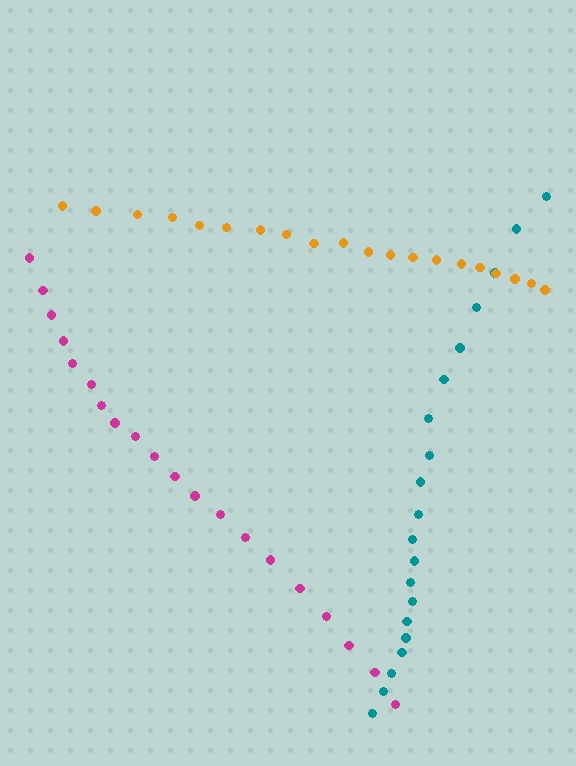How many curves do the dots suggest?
There are 3 distinct paths.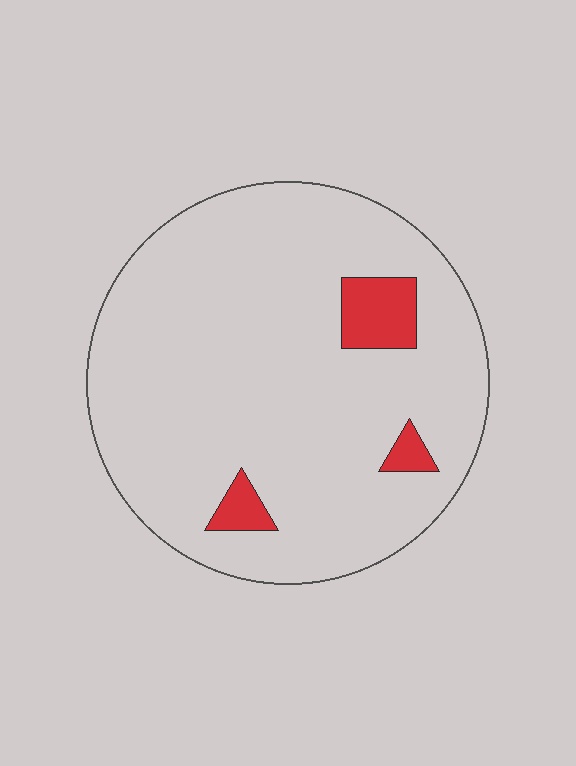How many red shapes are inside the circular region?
3.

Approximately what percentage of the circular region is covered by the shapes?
Approximately 5%.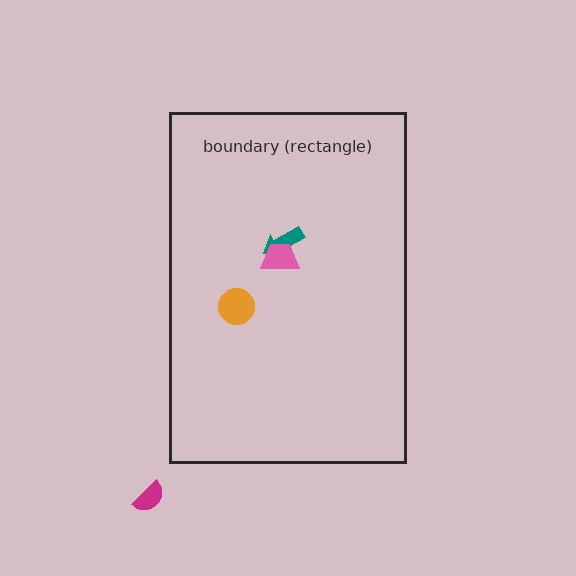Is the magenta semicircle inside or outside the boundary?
Outside.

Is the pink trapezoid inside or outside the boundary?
Inside.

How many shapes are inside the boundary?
3 inside, 1 outside.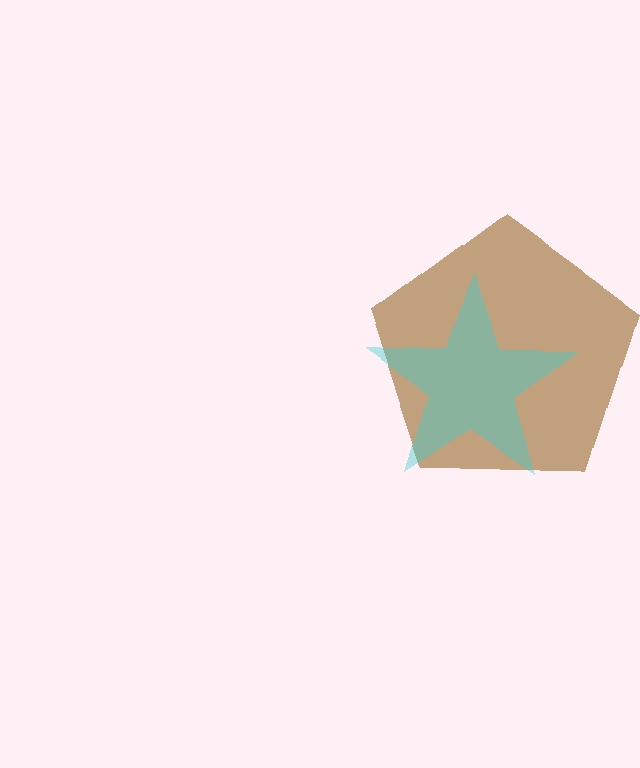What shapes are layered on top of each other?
The layered shapes are: a brown pentagon, a cyan star.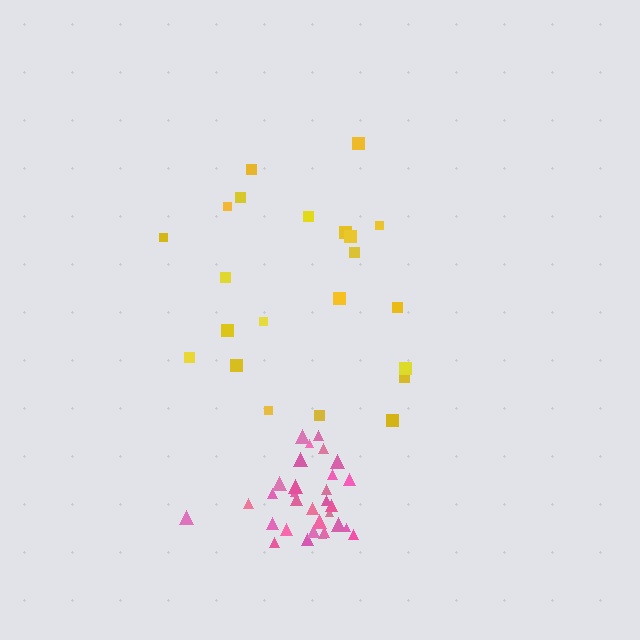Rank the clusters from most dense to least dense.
pink, yellow.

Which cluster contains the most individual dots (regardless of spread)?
Pink (31).